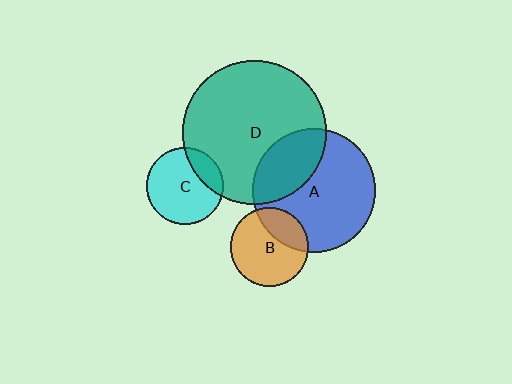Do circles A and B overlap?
Yes.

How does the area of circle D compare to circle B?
Approximately 3.3 times.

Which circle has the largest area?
Circle D (teal).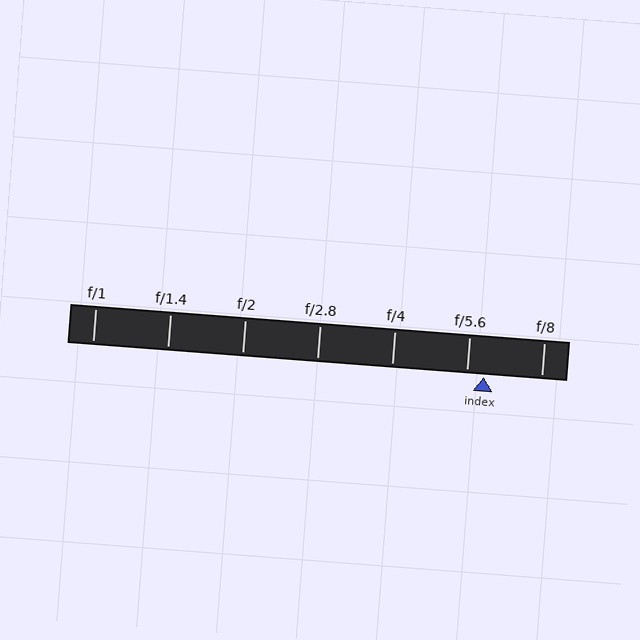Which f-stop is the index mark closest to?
The index mark is closest to f/5.6.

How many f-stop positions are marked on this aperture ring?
There are 7 f-stop positions marked.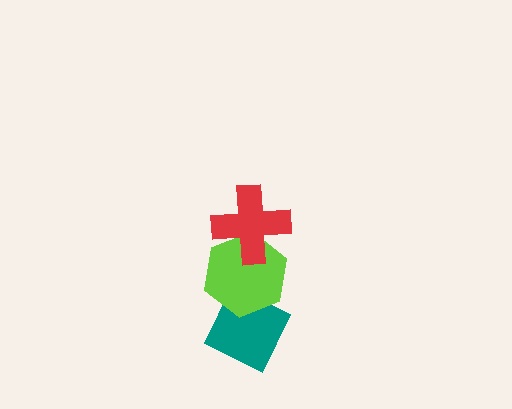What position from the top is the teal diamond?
The teal diamond is 3rd from the top.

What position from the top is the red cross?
The red cross is 1st from the top.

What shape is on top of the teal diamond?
The lime hexagon is on top of the teal diamond.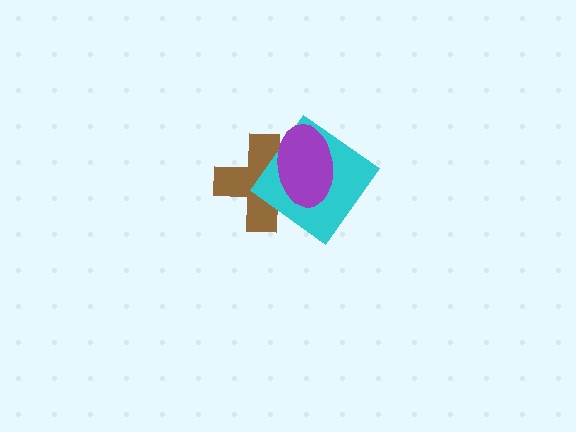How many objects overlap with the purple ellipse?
2 objects overlap with the purple ellipse.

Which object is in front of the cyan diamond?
The purple ellipse is in front of the cyan diamond.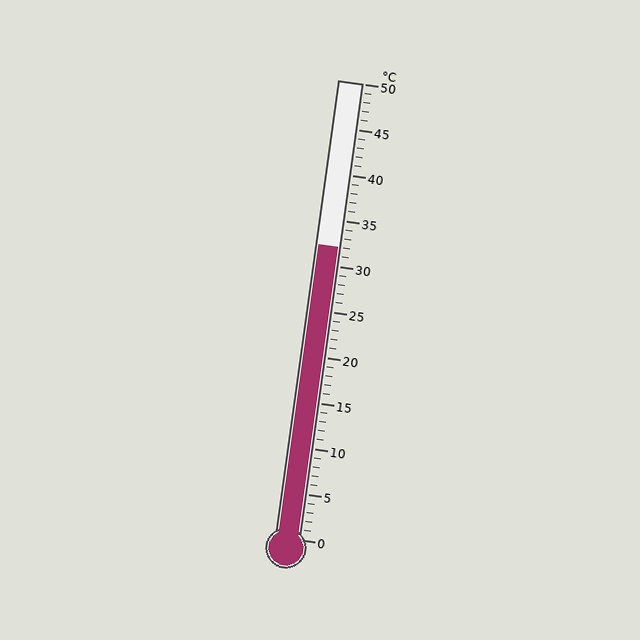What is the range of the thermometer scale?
The thermometer scale ranges from 0°C to 50°C.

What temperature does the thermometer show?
The thermometer shows approximately 32°C.